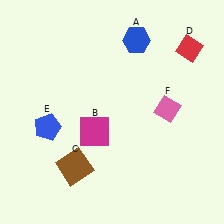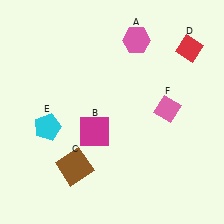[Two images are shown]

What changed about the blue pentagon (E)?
In Image 1, E is blue. In Image 2, it changed to cyan.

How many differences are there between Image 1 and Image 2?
There are 2 differences between the two images.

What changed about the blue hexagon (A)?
In Image 1, A is blue. In Image 2, it changed to pink.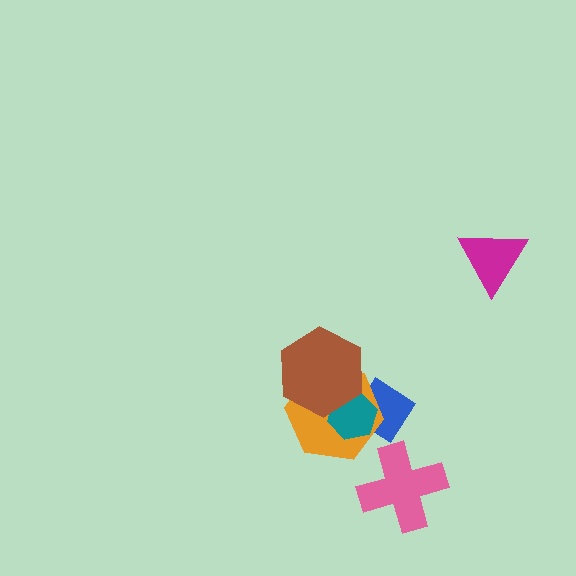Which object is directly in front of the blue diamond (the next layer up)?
The orange hexagon is directly in front of the blue diamond.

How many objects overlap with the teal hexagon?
3 objects overlap with the teal hexagon.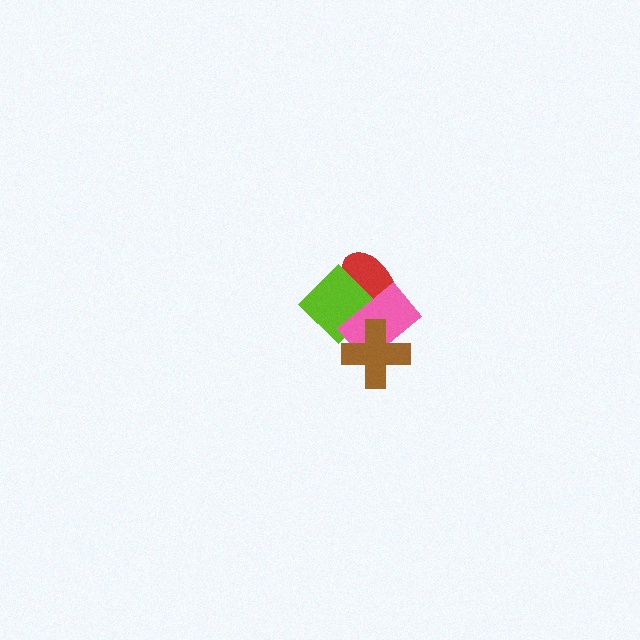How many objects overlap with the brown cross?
2 objects overlap with the brown cross.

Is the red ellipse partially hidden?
Yes, it is partially covered by another shape.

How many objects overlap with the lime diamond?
3 objects overlap with the lime diamond.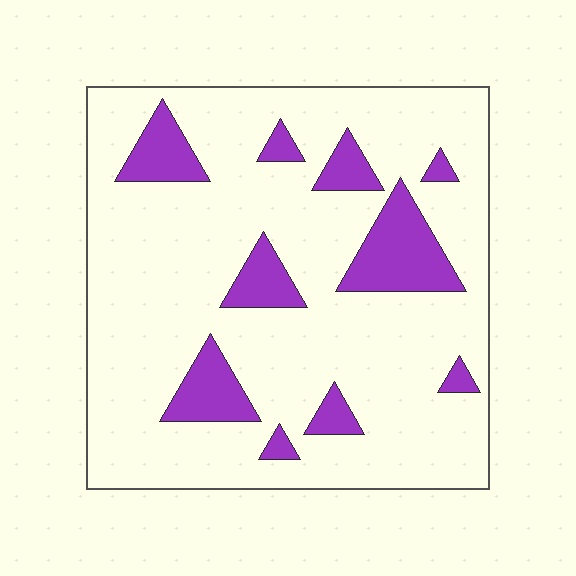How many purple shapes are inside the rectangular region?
10.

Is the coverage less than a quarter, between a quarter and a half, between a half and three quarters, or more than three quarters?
Less than a quarter.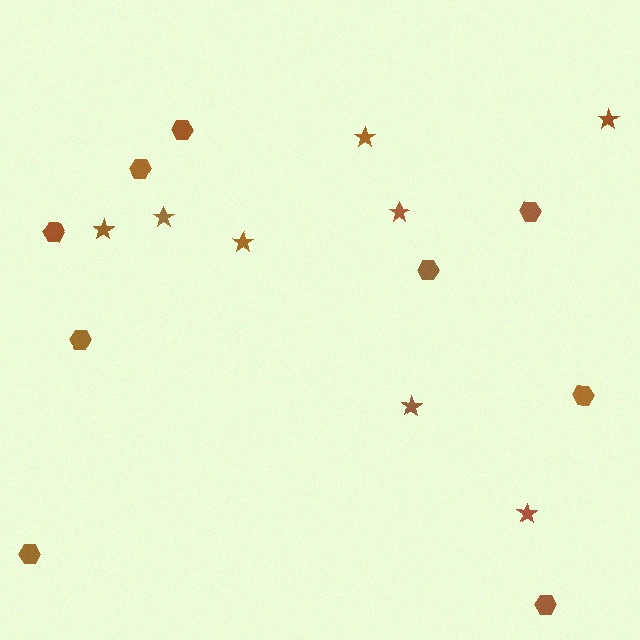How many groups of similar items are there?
There are 2 groups: one group of hexagons (9) and one group of stars (8).